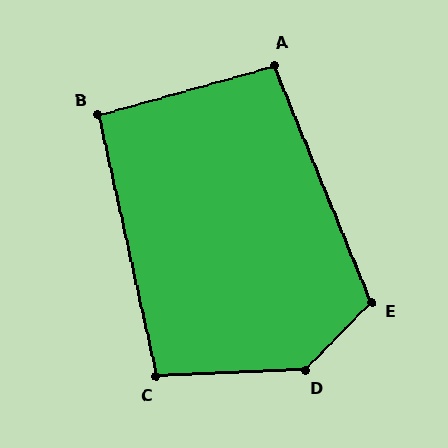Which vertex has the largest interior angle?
D, at approximately 137 degrees.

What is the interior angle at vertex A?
Approximately 96 degrees (obtuse).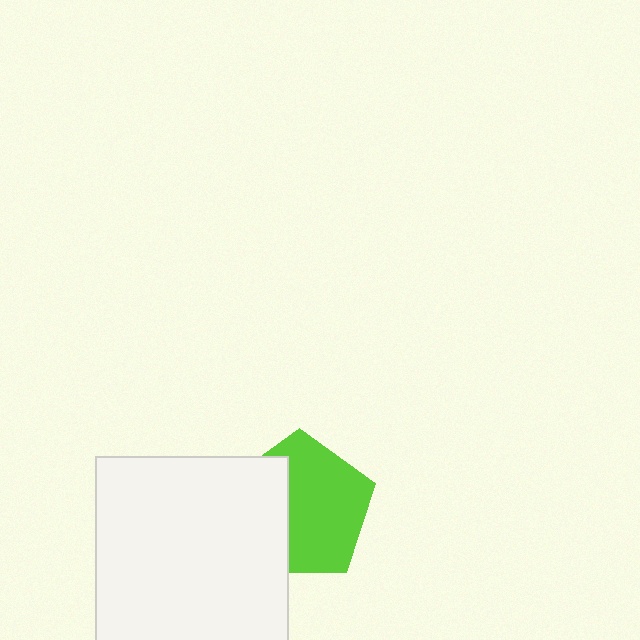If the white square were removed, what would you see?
You would see the complete lime pentagon.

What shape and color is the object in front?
The object in front is a white square.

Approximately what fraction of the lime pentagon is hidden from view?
Roughly 39% of the lime pentagon is hidden behind the white square.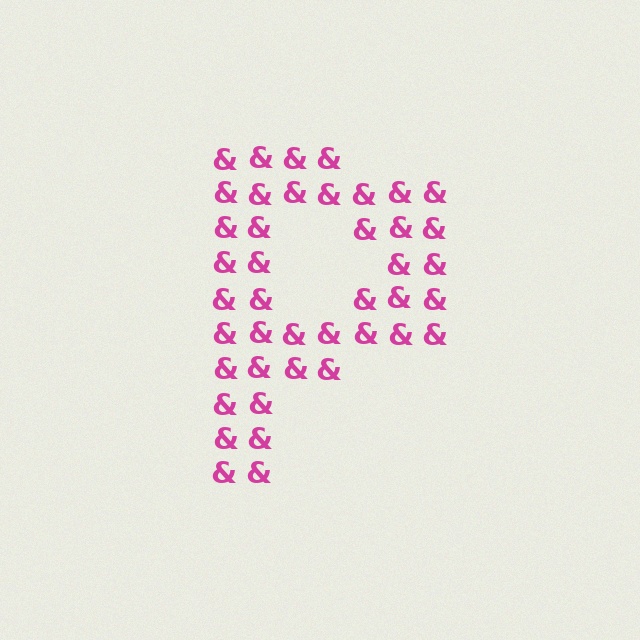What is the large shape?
The large shape is the letter P.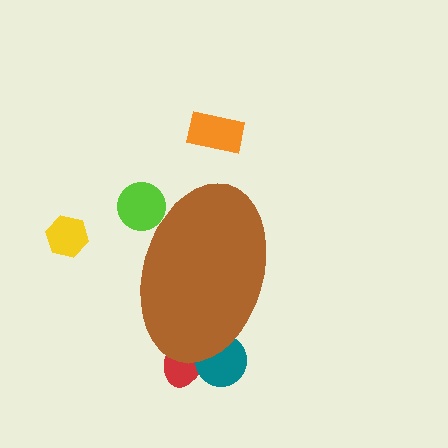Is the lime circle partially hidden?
Yes, the lime circle is partially hidden behind the brown ellipse.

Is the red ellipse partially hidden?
Yes, the red ellipse is partially hidden behind the brown ellipse.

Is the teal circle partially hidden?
Yes, the teal circle is partially hidden behind the brown ellipse.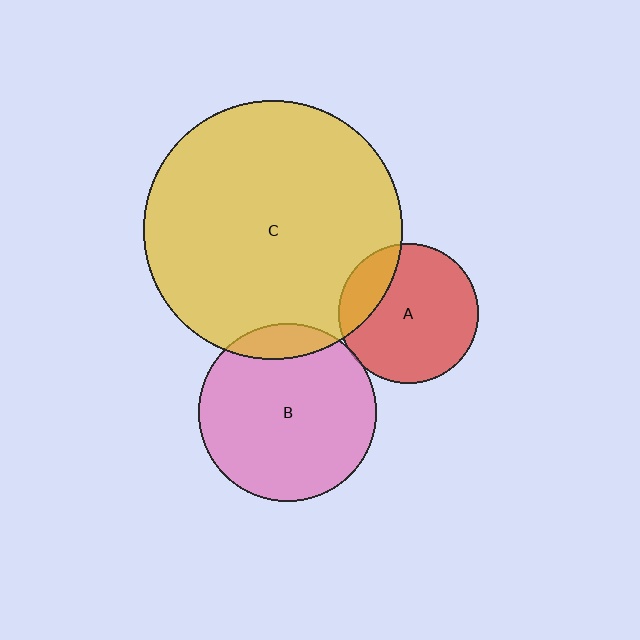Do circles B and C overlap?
Yes.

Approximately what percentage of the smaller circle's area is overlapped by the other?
Approximately 10%.